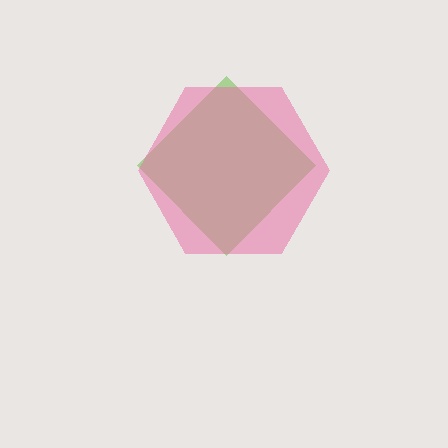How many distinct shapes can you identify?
There are 2 distinct shapes: a lime diamond, a pink hexagon.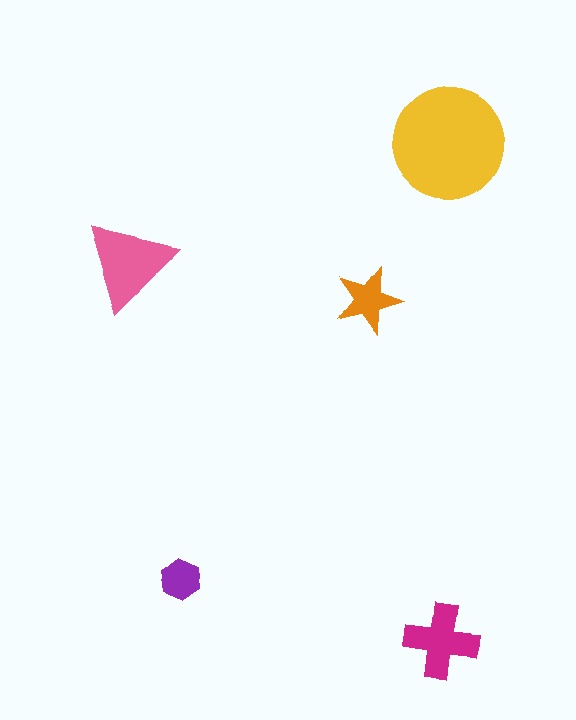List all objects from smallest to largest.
The purple hexagon, the orange star, the magenta cross, the pink triangle, the yellow circle.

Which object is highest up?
The yellow circle is topmost.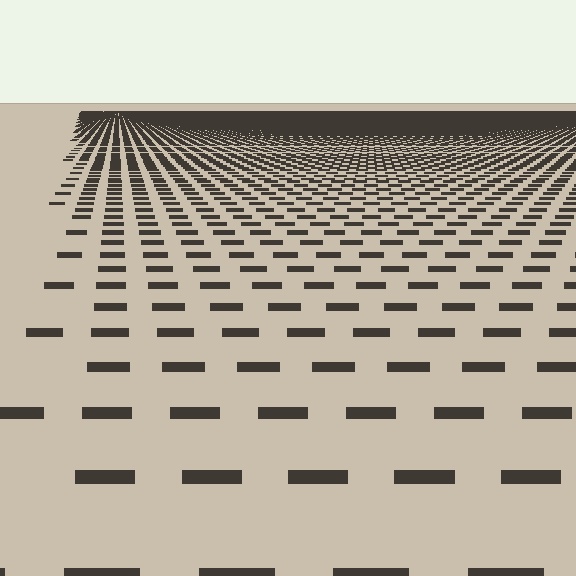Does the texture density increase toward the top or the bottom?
Density increases toward the top.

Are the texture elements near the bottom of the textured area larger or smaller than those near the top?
Larger. Near the bottom, elements are closer to the viewer and appear at a bigger on-screen size.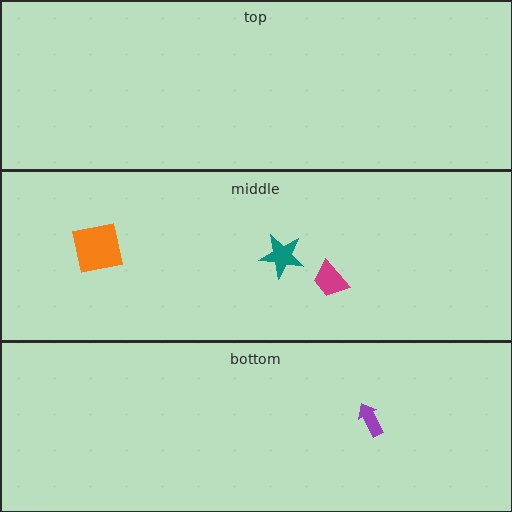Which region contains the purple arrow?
The bottom region.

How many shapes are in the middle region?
3.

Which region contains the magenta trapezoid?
The middle region.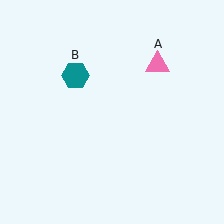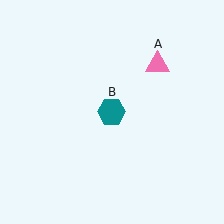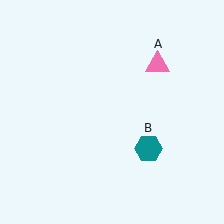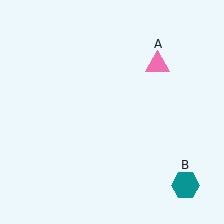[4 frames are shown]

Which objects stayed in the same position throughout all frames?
Pink triangle (object A) remained stationary.